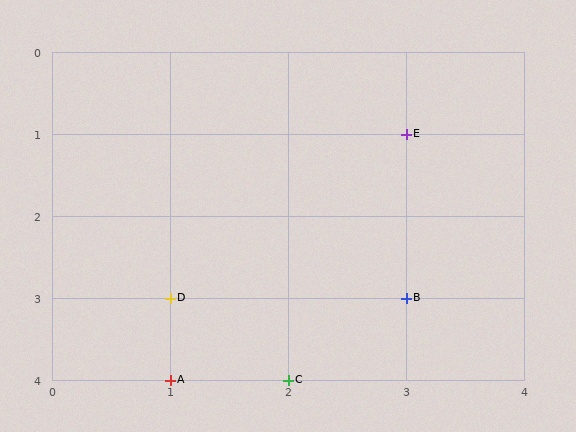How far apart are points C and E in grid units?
Points C and E are 1 column and 3 rows apart (about 3.2 grid units diagonally).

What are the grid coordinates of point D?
Point D is at grid coordinates (1, 3).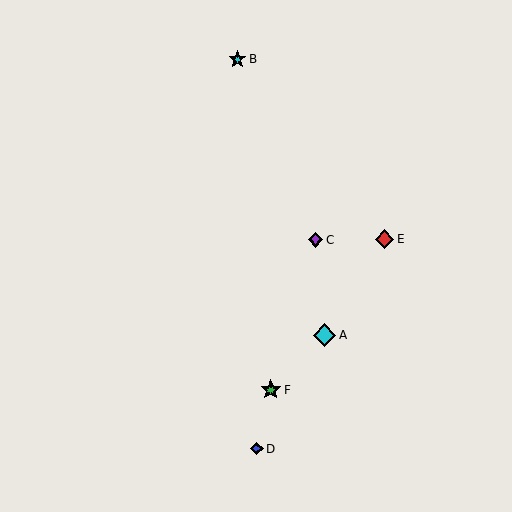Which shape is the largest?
The cyan diamond (labeled A) is the largest.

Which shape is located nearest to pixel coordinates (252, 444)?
The blue diamond (labeled D) at (257, 449) is nearest to that location.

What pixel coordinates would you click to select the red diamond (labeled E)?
Click at (384, 239) to select the red diamond E.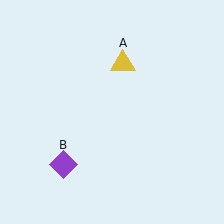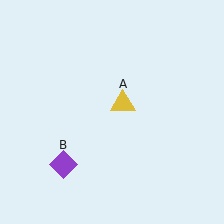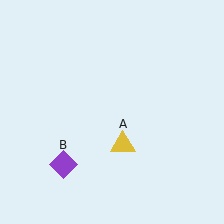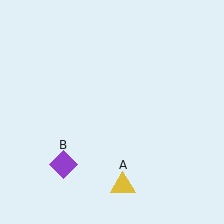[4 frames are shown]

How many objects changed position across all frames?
1 object changed position: yellow triangle (object A).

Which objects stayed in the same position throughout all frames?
Purple diamond (object B) remained stationary.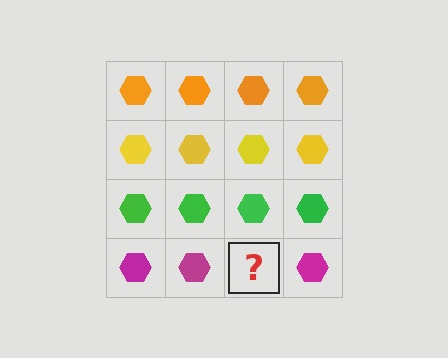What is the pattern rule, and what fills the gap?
The rule is that each row has a consistent color. The gap should be filled with a magenta hexagon.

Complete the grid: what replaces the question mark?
The question mark should be replaced with a magenta hexagon.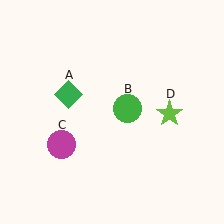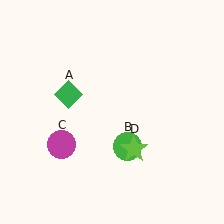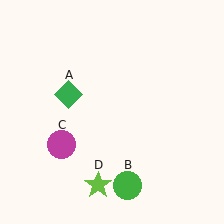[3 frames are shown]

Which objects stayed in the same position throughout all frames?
Green diamond (object A) and magenta circle (object C) remained stationary.